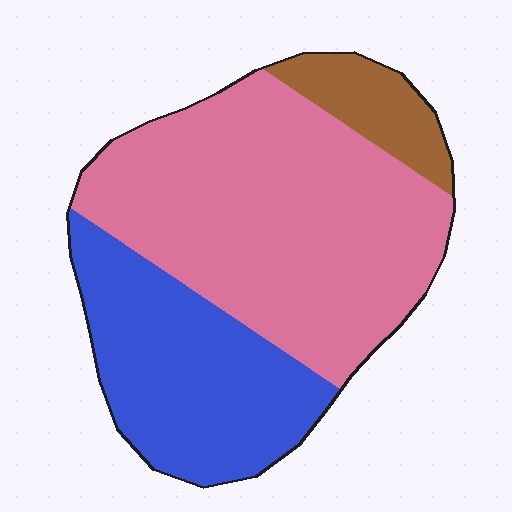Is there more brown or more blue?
Blue.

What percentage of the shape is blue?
Blue covers 32% of the shape.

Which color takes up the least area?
Brown, at roughly 10%.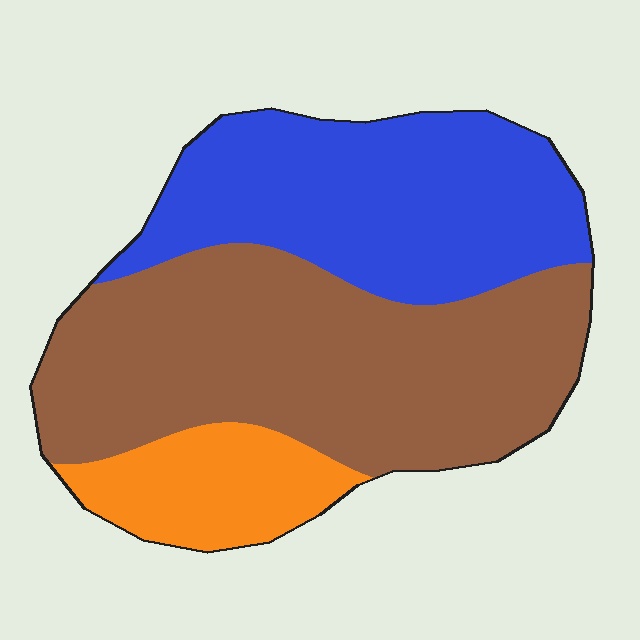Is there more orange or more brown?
Brown.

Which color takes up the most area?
Brown, at roughly 50%.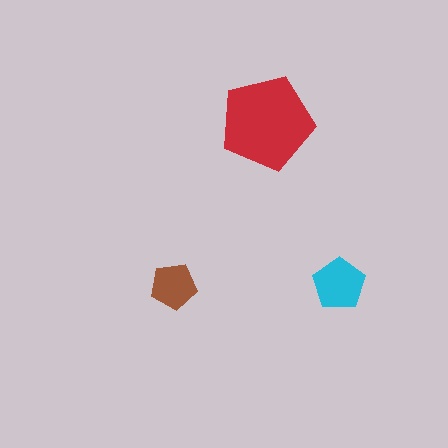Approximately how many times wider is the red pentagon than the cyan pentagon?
About 2 times wider.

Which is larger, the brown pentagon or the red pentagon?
The red one.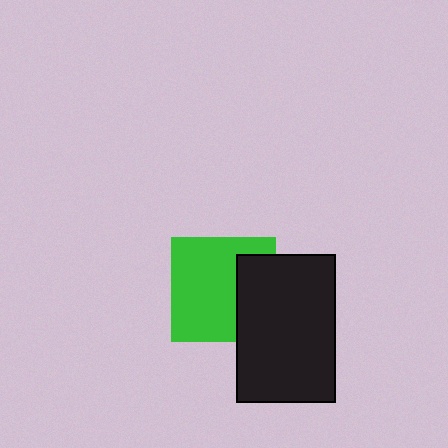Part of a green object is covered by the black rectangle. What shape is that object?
It is a square.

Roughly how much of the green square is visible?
Most of it is visible (roughly 67%).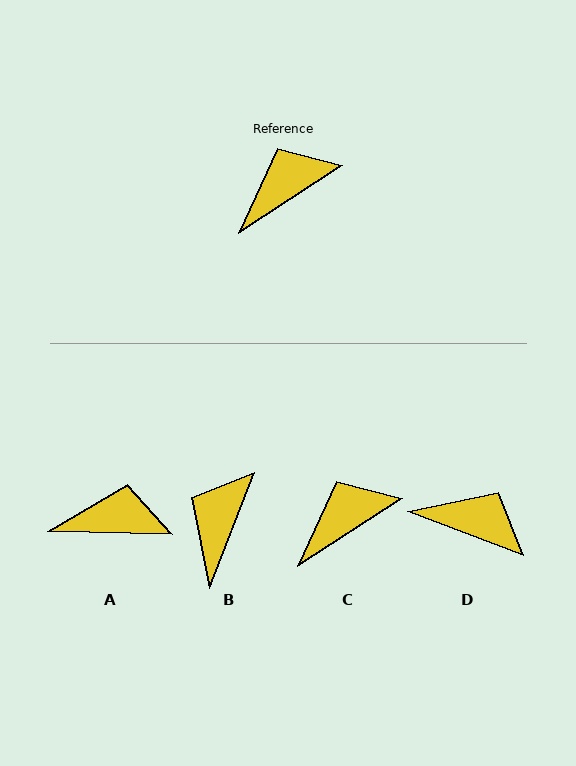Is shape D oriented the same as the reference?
No, it is off by about 54 degrees.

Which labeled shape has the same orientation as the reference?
C.